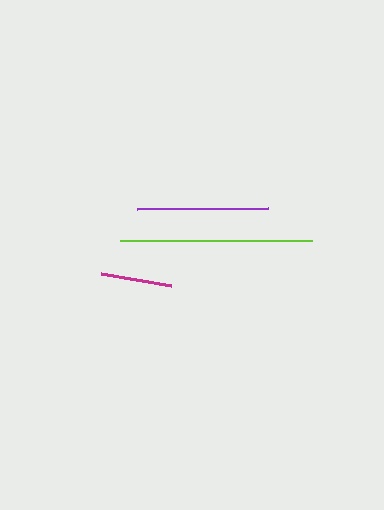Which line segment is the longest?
The lime line is the longest at approximately 192 pixels.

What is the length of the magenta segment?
The magenta segment is approximately 71 pixels long.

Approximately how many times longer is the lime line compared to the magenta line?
The lime line is approximately 2.7 times the length of the magenta line.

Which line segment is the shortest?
The magenta line is the shortest at approximately 71 pixels.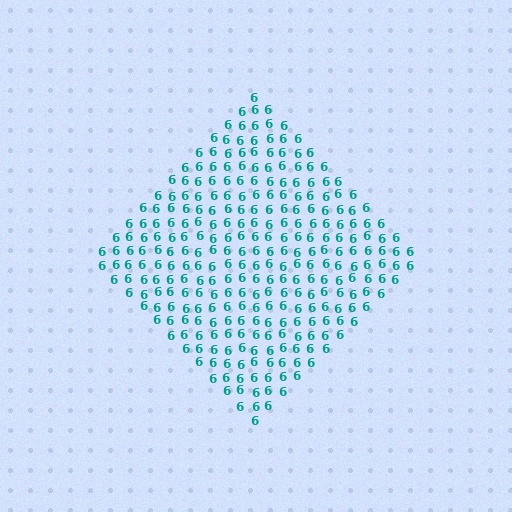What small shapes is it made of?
It is made of small digit 6's.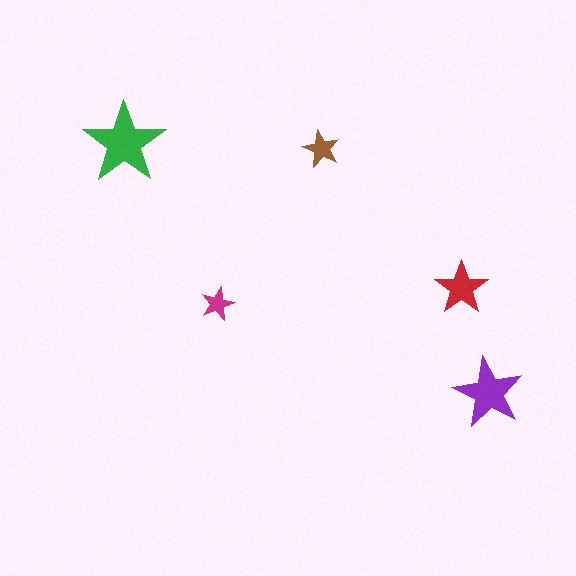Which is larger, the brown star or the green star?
The green one.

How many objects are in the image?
There are 5 objects in the image.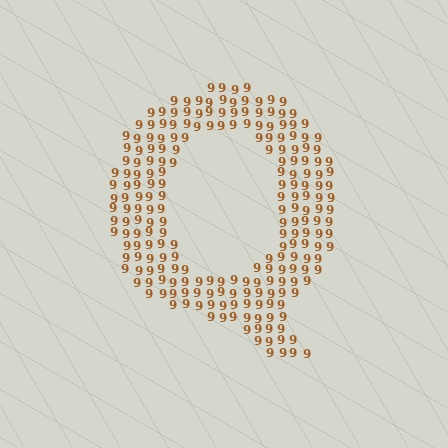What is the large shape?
The large shape is the letter Q.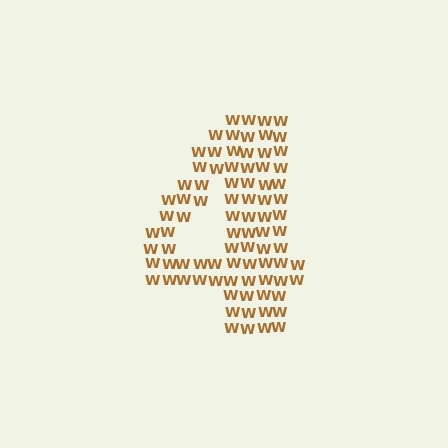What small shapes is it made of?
It is made of small letter W's.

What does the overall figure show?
The overall figure shows the digit 4.